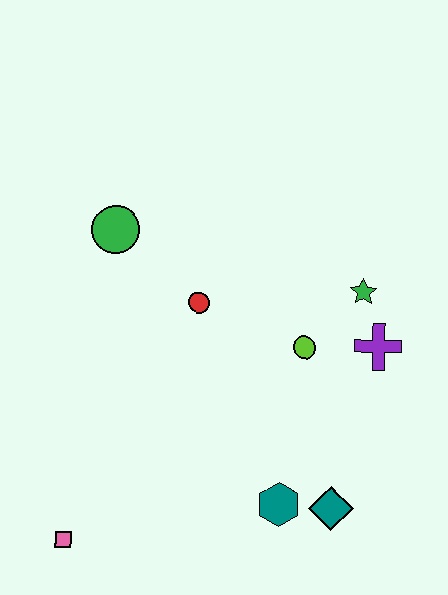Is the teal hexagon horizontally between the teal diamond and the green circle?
Yes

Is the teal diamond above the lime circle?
No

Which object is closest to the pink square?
The teal hexagon is closest to the pink square.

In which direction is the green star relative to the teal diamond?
The green star is above the teal diamond.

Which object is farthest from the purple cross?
The pink square is farthest from the purple cross.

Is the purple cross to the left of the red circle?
No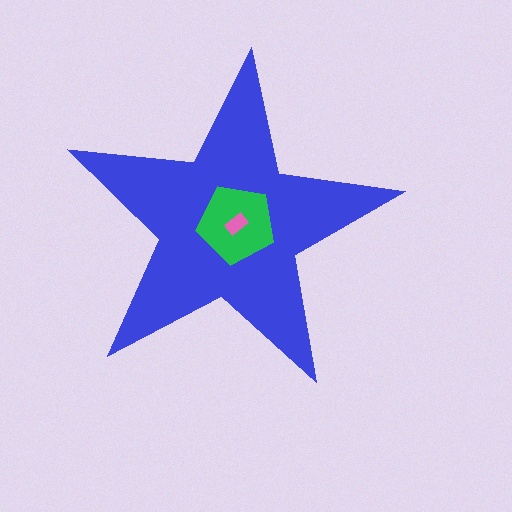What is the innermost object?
The pink rectangle.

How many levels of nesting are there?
3.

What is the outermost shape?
The blue star.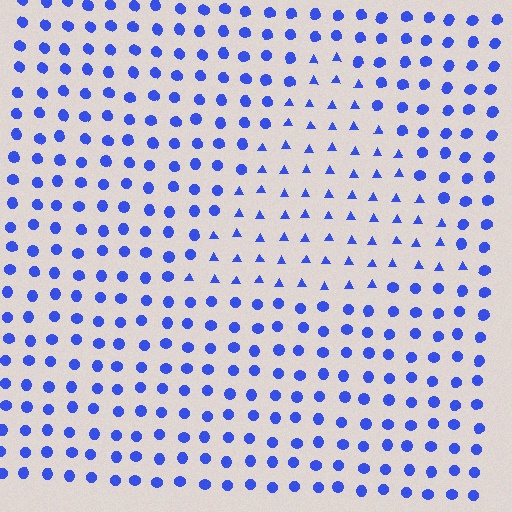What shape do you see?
I see a triangle.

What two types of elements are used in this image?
The image uses triangles inside the triangle region and circles outside it.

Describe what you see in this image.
The image is filled with small blue elements arranged in a uniform grid. A triangle-shaped region contains triangles, while the surrounding area contains circles. The boundary is defined purely by the change in element shape.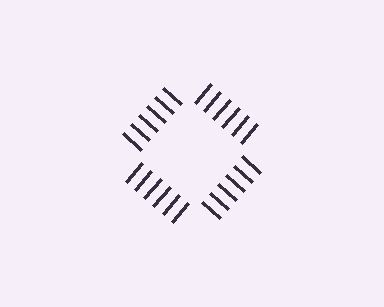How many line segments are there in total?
24 — 6 along each of the 4 edges.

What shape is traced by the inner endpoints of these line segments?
An illusory square — the line segments terminate on its edges but no continuous stroke is drawn.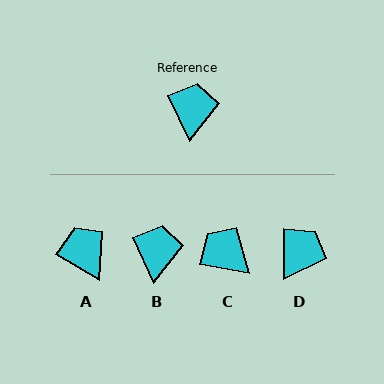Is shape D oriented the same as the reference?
No, it is off by about 25 degrees.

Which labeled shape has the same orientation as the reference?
B.